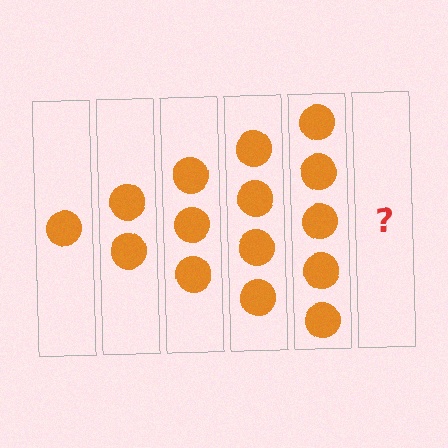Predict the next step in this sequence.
The next step is 6 circles.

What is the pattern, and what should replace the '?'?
The pattern is that each step adds one more circle. The '?' should be 6 circles.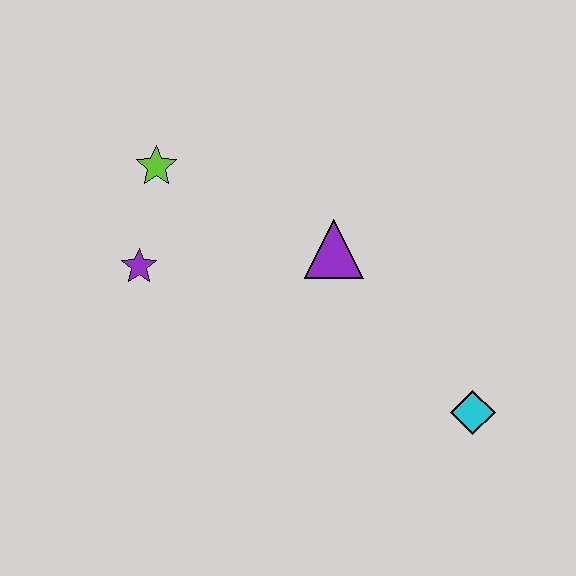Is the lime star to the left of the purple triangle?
Yes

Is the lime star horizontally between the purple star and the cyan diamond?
Yes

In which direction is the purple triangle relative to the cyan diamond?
The purple triangle is above the cyan diamond.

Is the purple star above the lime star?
No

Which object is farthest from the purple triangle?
The cyan diamond is farthest from the purple triangle.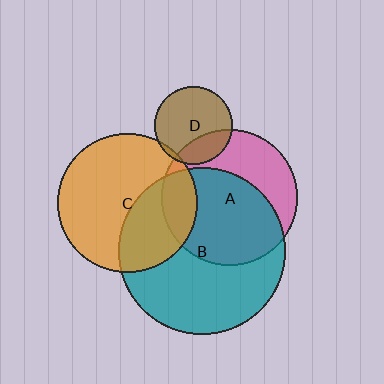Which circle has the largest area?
Circle B (teal).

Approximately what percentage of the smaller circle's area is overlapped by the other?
Approximately 60%.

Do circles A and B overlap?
Yes.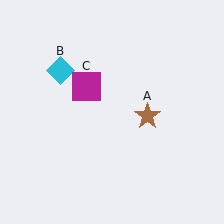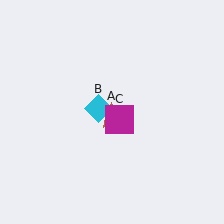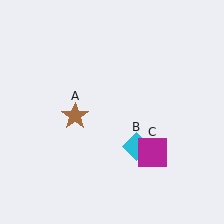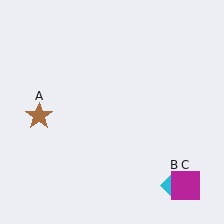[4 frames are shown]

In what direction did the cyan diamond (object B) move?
The cyan diamond (object B) moved down and to the right.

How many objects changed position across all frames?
3 objects changed position: brown star (object A), cyan diamond (object B), magenta square (object C).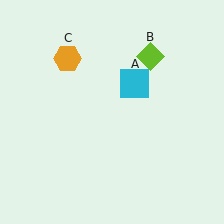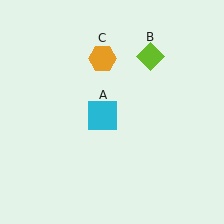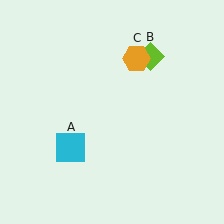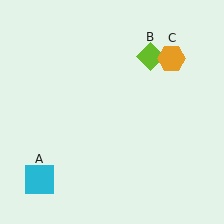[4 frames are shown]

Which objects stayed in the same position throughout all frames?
Lime diamond (object B) remained stationary.